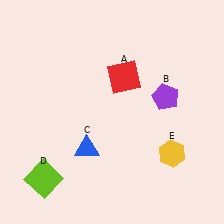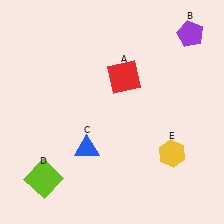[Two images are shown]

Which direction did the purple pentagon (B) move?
The purple pentagon (B) moved up.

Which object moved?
The purple pentagon (B) moved up.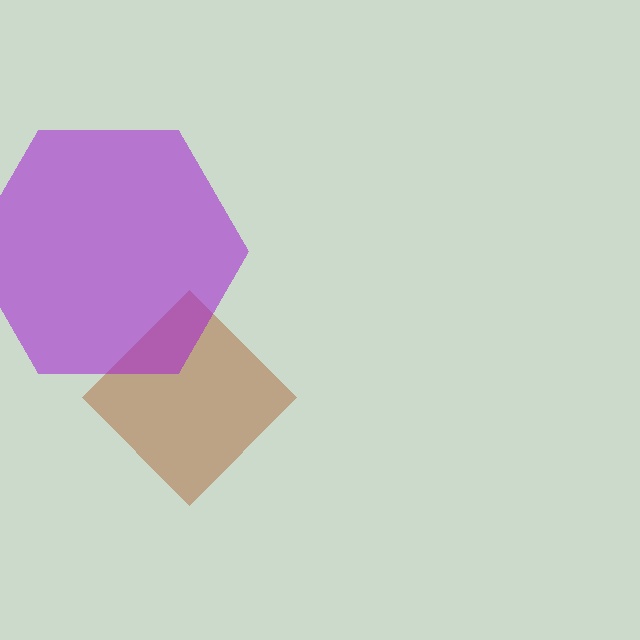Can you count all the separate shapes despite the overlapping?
Yes, there are 2 separate shapes.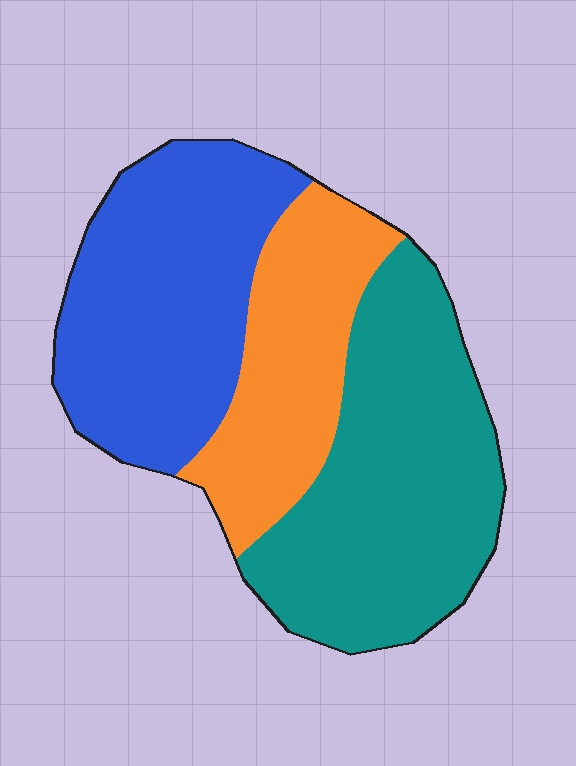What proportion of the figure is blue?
Blue takes up about three eighths (3/8) of the figure.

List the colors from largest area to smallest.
From largest to smallest: teal, blue, orange.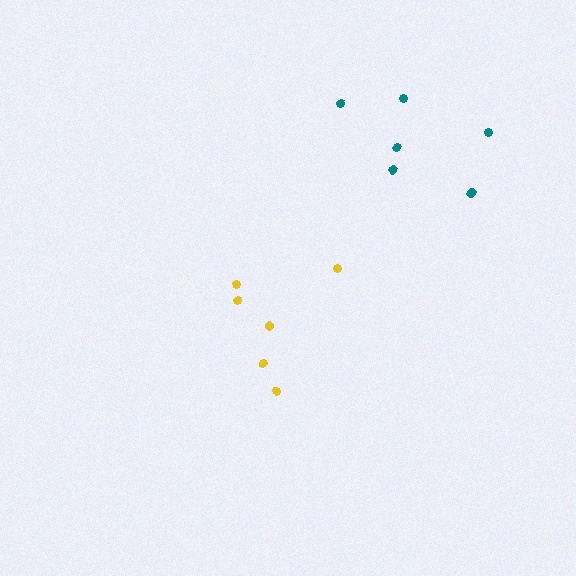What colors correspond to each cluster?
The clusters are colored: yellow, teal.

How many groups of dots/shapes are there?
There are 2 groups.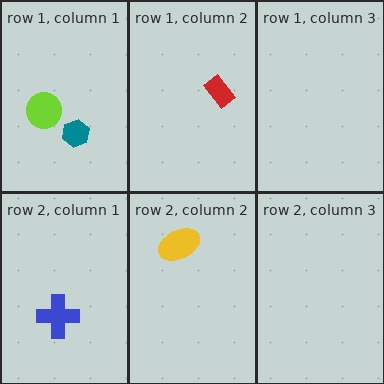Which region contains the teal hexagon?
The row 1, column 1 region.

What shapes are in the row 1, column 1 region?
The teal hexagon, the lime circle.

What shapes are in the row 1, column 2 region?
The red rectangle.